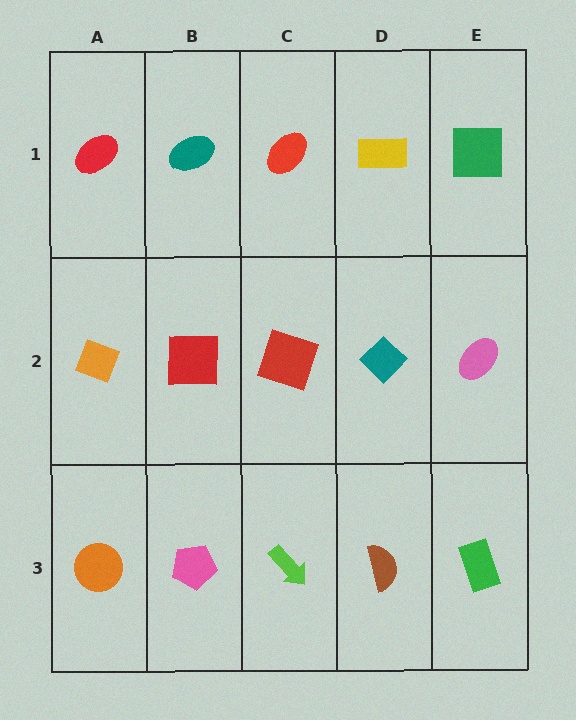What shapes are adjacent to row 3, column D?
A teal diamond (row 2, column D), a lime arrow (row 3, column C), a green rectangle (row 3, column E).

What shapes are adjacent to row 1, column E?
A pink ellipse (row 2, column E), a yellow rectangle (row 1, column D).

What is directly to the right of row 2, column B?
A red square.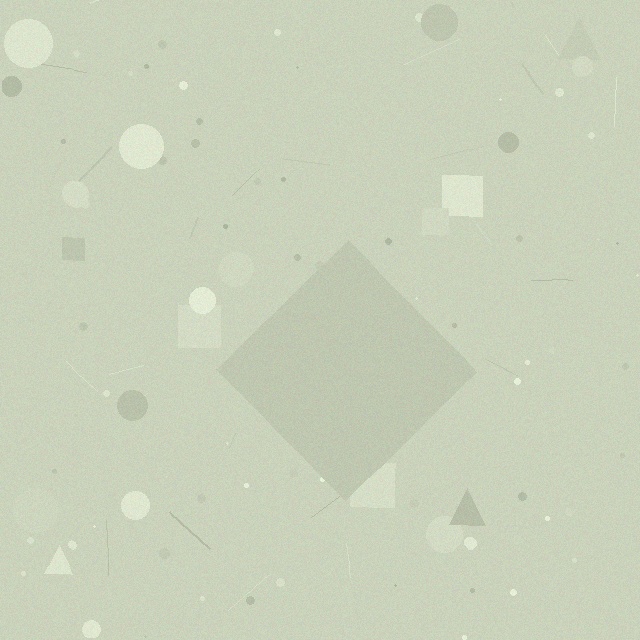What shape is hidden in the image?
A diamond is hidden in the image.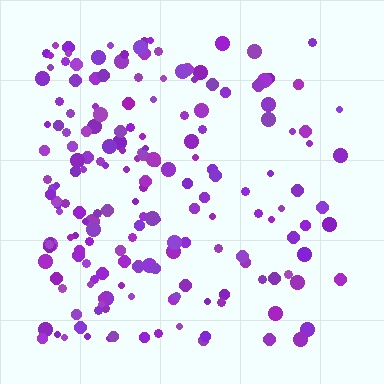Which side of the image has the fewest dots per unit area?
The right.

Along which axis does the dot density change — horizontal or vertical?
Horizontal.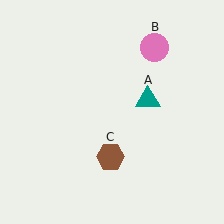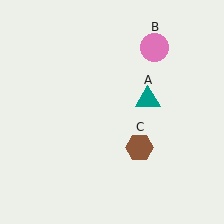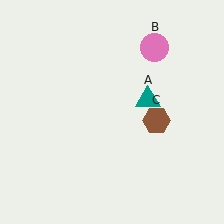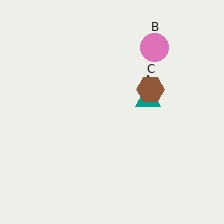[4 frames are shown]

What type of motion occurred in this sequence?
The brown hexagon (object C) rotated counterclockwise around the center of the scene.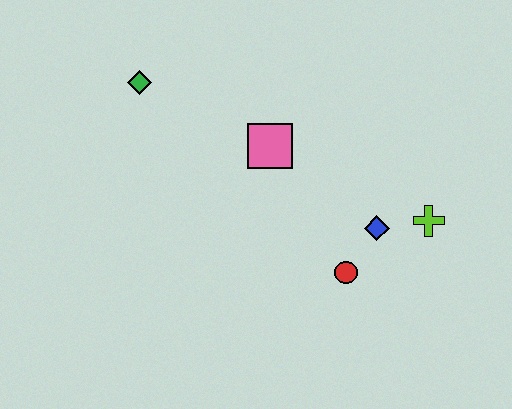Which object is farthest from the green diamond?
The lime cross is farthest from the green diamond.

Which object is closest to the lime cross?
The blue diamond is closest to the lime cross.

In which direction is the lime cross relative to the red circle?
The lime cross is to the right of the red circle.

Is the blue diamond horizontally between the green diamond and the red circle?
No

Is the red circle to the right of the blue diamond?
No